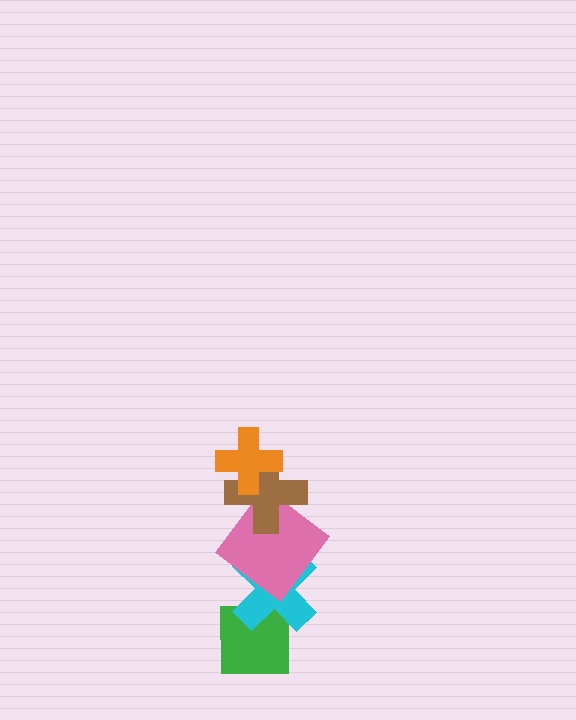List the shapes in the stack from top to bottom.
From top to bottom: the orange cross, the brown cross, the pink diamond, the cyan cross, the green square.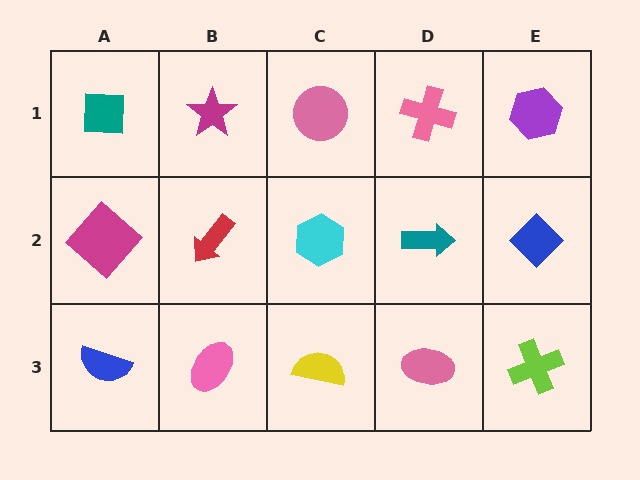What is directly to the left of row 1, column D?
A pink circle.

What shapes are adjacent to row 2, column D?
A pink cross (row 1, column D), a pink ellipse (row 3, column D), a cyan hexagon (row 2, column C), a blue diamond (row 2, column E).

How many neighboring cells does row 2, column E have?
3.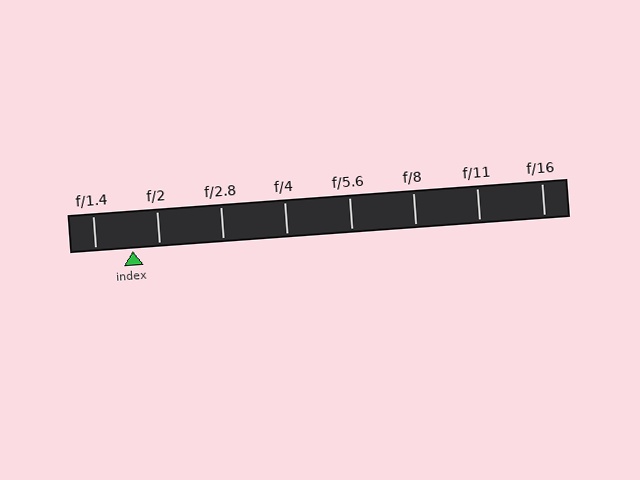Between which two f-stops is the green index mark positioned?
The index mark is between f/1.4 and f/2.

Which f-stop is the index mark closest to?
The index mark is closest to f/2.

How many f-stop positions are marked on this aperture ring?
There are 8 f-stop positions marked.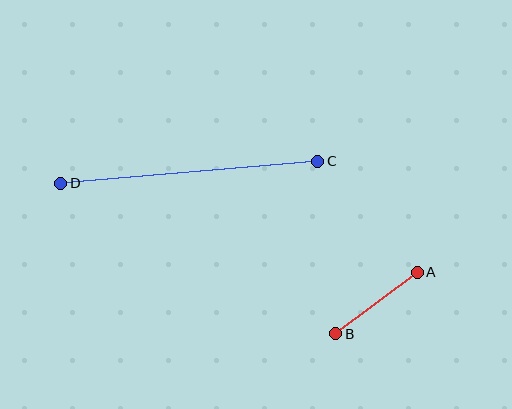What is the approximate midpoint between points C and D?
The midpoint is at approximately (189, 172) pixels.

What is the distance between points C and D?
The distance is approximately 258 pixels.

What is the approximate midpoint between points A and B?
The midpoint is at approximately (377, 303) pixels.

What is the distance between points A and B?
The distance is approximately 102 pixels.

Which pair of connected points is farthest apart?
Points C and D are farthest apart.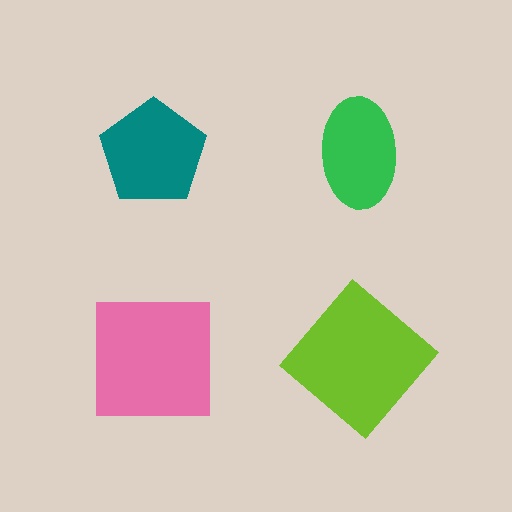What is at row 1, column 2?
A green ellipse.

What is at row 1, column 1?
A teal pentagon.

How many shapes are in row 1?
2 shapes.